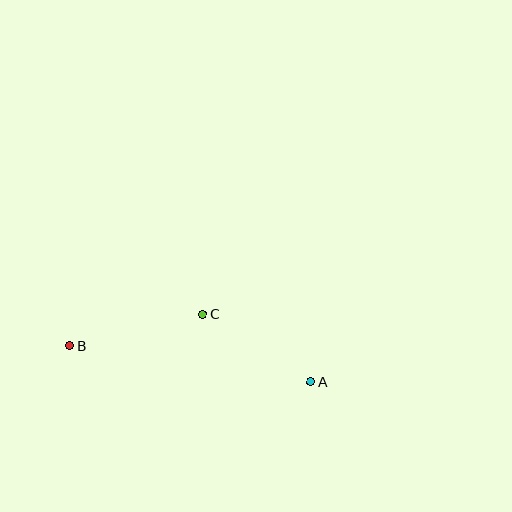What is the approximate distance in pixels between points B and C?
The distance between B and C is approximately 137 pixels.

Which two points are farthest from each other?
Points A and B are farthest from each other.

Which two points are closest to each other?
Points A and C are closest to each other.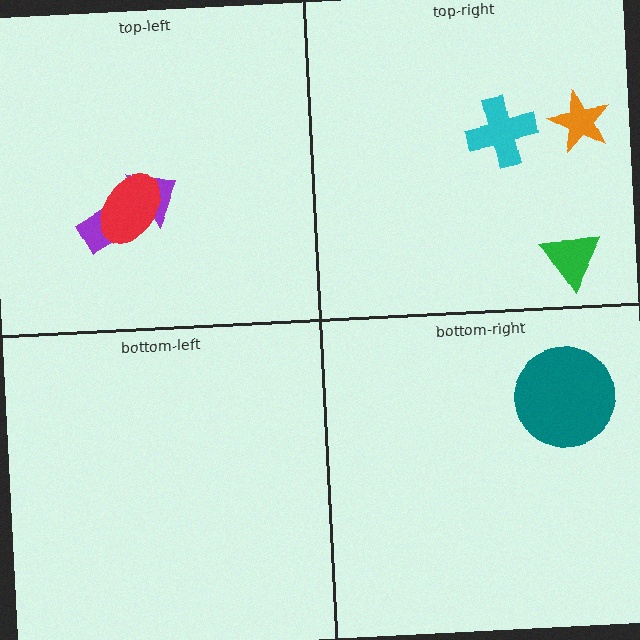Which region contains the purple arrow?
The top-left region.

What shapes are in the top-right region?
The orange star, the green triangle, the cyan cross.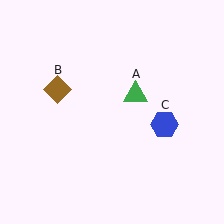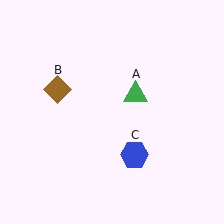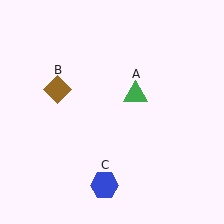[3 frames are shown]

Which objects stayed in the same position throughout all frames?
Green triangle (object A) and brown diamond (object B) remained stationary.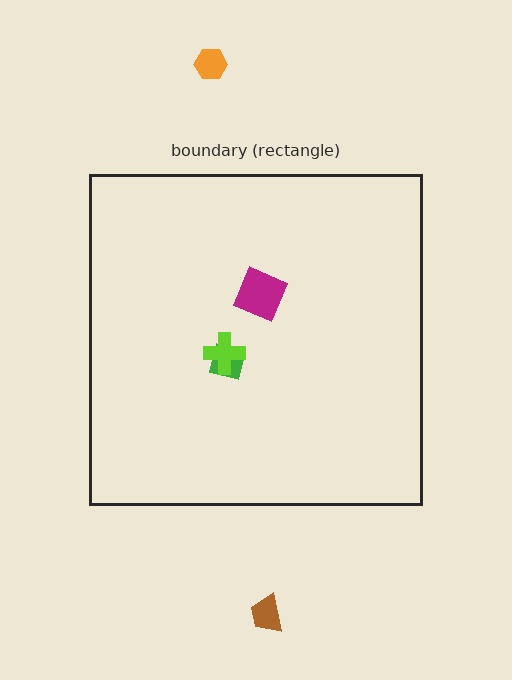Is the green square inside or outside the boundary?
Inside.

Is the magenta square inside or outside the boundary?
Inside.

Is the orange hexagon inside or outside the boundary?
Outside.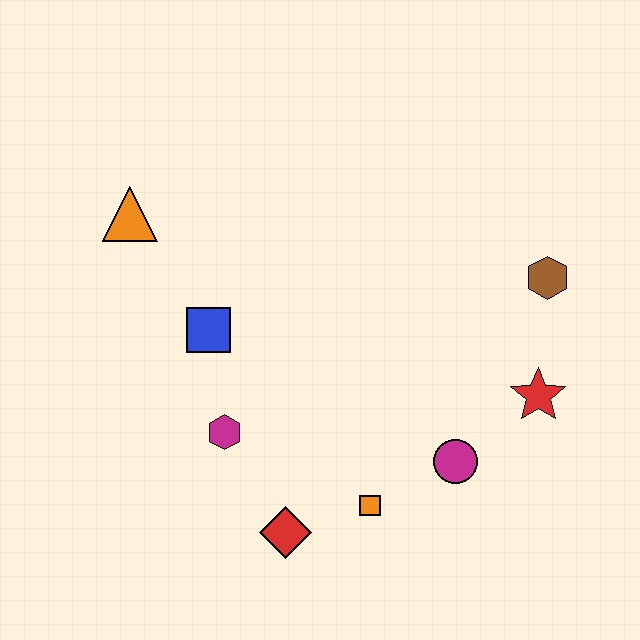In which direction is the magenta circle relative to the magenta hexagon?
The magenta circle is to the right of the magenta hexagon.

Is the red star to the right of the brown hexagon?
No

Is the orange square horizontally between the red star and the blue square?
Yes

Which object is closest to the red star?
The magenta circle is closest to the red star.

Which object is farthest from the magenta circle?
The orange triangle is farthest from the magenta circle.